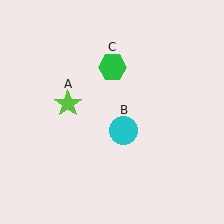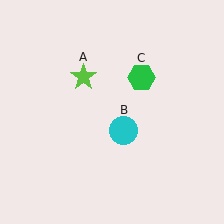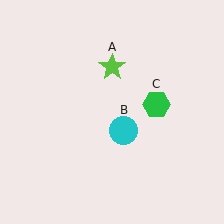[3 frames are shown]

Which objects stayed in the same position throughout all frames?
Cyan circle (object B) remained stationary.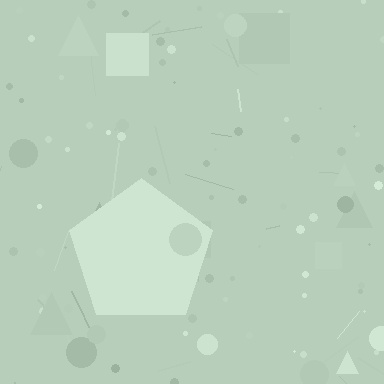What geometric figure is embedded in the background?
A pentagon is embedded in the background.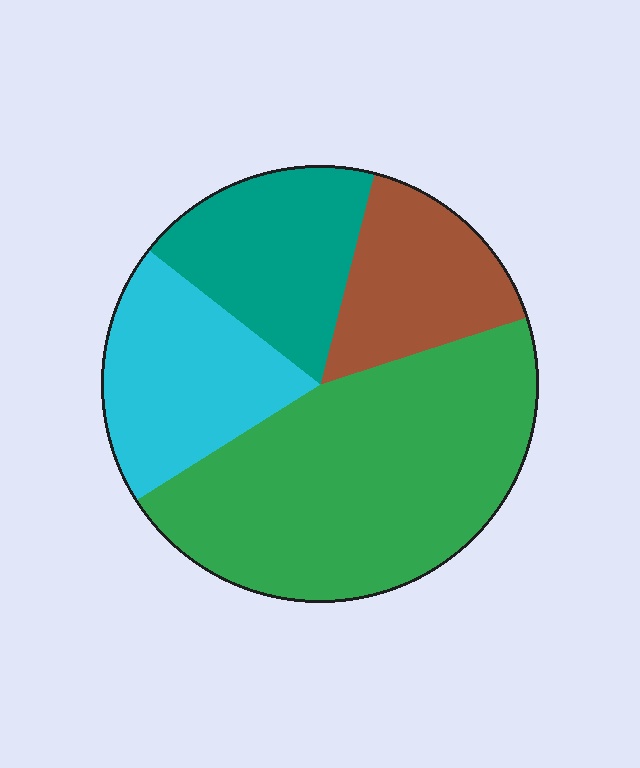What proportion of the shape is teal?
Teal covers 19% of the shape.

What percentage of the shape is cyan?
Cyan takes up between a sixth and a third of the shape.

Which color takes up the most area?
Green, at roughly 45%.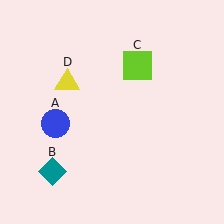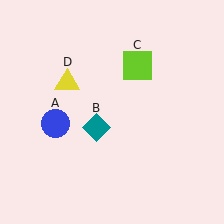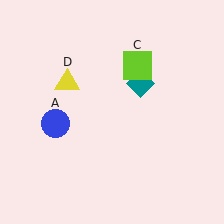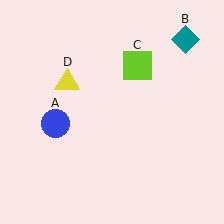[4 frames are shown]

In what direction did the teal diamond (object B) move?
The teal diamond (object B) moved up and to the right.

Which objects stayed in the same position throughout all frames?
Blue circle (object A) and lime square (object C) and yellow triangle (object D) remained stationary.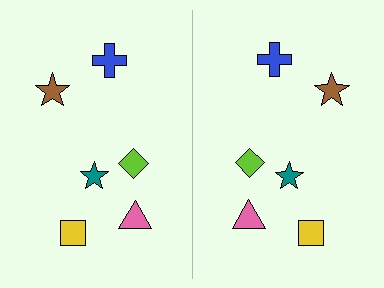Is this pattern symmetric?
Yes, this pattern has bilateral (reflection) symmetry.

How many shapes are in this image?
There are 12 shapes in this image.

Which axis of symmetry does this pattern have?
The pattern has a vertical axis of symmetry running through the center of the image.